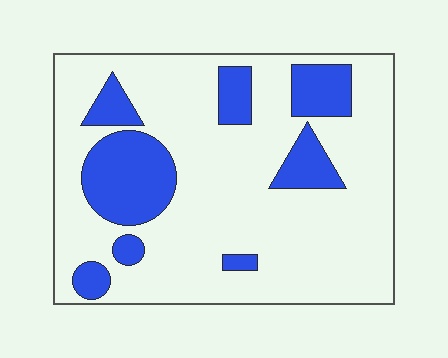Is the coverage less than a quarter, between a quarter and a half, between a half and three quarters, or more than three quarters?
Less than a quarter.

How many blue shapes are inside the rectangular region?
8.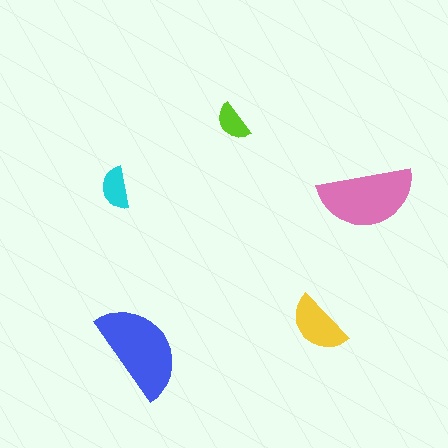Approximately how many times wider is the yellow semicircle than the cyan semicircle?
About 1.5 times wider.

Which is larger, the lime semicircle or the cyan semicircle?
The cyan one.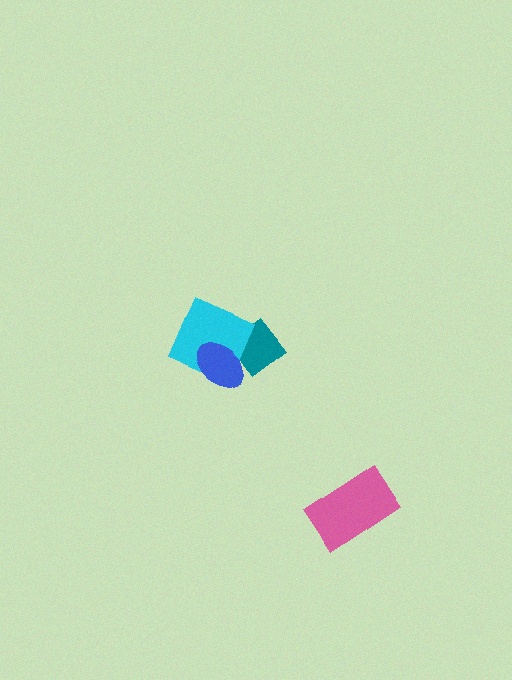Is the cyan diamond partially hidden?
Yes, it is partially covered by another shape.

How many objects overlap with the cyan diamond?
2 objects overlap with the cyan diamond.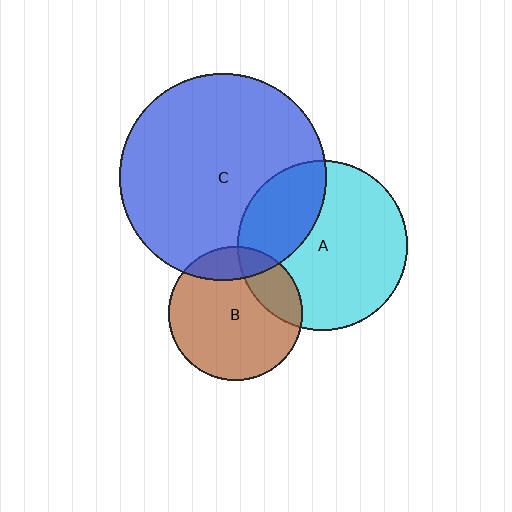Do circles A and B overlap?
Yes.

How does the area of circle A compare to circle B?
Approximately 1.6 times.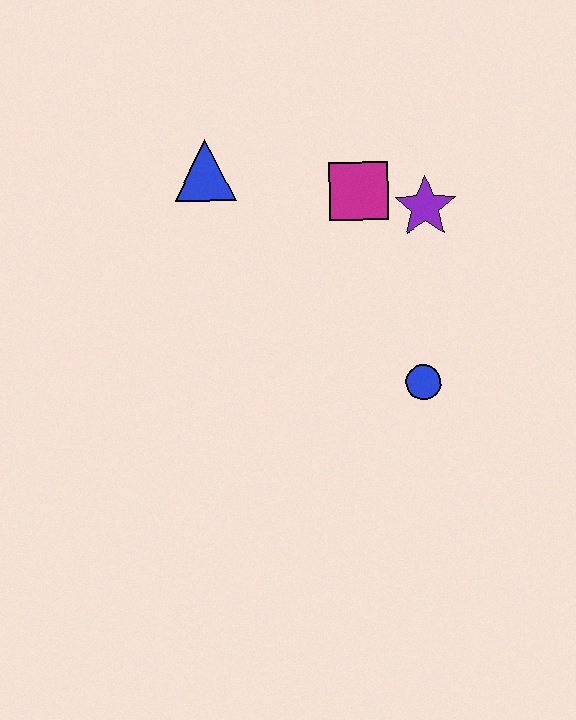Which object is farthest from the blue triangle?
The blue circle is farthest from the blue triangle.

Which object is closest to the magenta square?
The purple star is closest to the magenta square.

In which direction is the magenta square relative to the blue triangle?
The magenta square is to the right of the blue triangle.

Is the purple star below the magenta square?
Yes